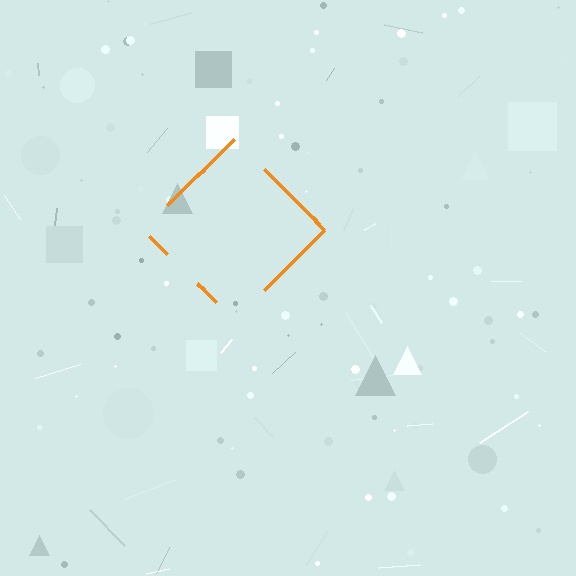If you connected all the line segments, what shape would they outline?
They would outline a diamond.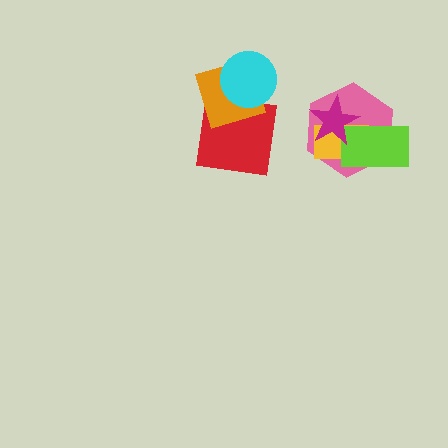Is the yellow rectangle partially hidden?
Yes, it is partially covered by another shape.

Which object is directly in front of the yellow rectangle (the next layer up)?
The lime rectangle is directly in front of the yellow rectangle.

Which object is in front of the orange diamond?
The cyan circle is in front of the orange diamond.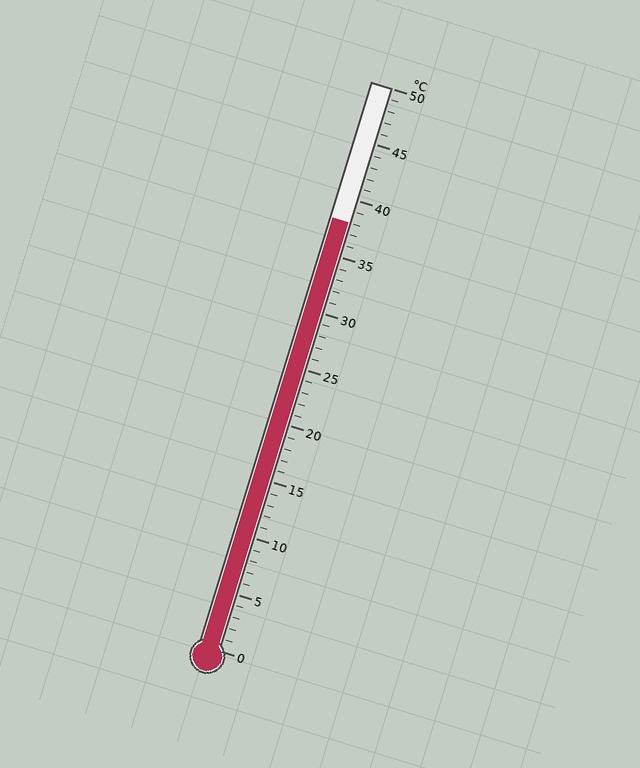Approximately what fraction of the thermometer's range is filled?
The thermometer is filled to approximately 75% of its range.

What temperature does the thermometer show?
The thermometer shows approximately 38°C.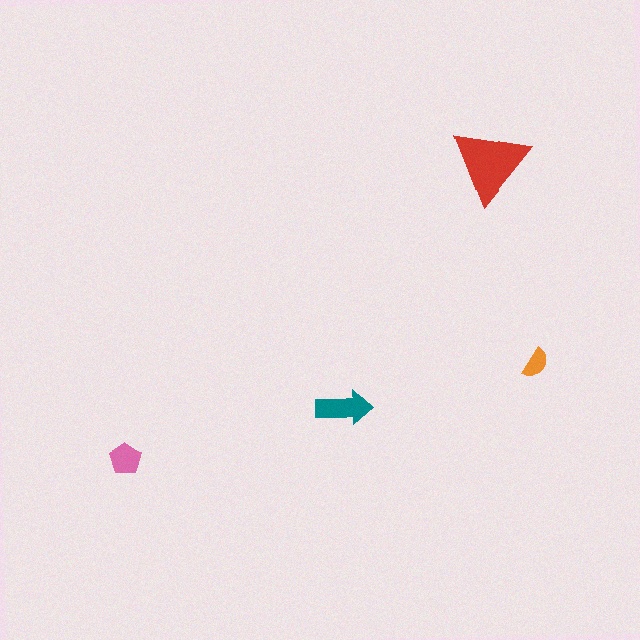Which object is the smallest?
The orange semicircle.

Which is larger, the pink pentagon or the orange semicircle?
The pink pentagon.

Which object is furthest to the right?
The orange semicircle is rightmost.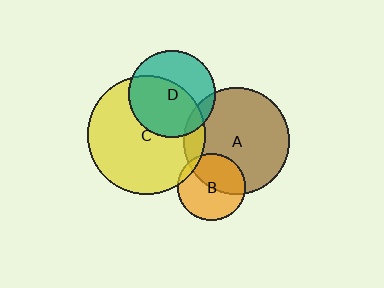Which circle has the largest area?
Circle C (yellow).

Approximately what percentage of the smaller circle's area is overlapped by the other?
Approximately 45%.